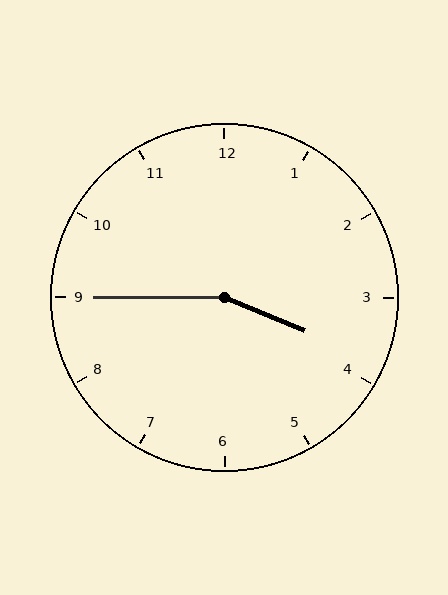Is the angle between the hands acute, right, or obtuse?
It is obtuse.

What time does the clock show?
3:45.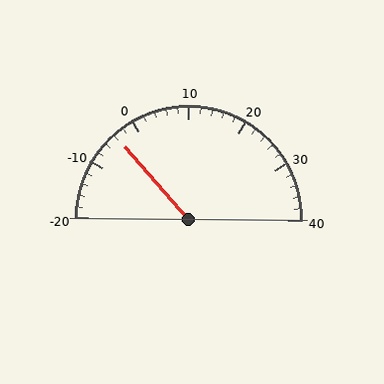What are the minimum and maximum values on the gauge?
The gauge ranges from -20 to 40.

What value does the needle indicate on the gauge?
The needle indicates approximately -4.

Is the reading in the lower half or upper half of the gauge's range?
The reading is in the lower half of the range (-20 to 40).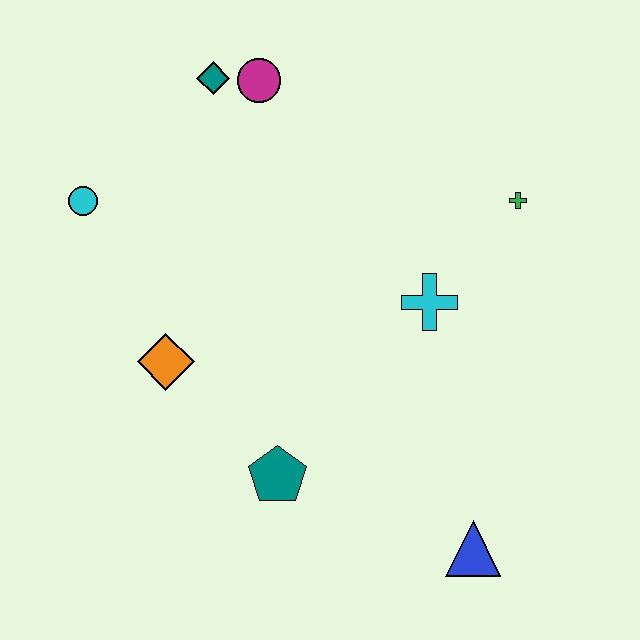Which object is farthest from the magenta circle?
The blue triangle is farthest from the magenta circle.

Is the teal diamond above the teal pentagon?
Yes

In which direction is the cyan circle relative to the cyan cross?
The cyan circle is to the left of the cyan cross.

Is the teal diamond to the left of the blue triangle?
Yes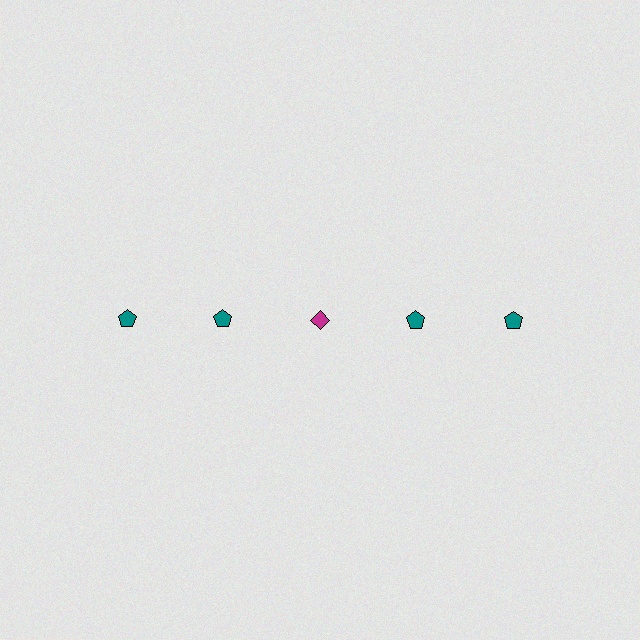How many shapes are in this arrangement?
There are 5 shapes arranged in a grid pattern.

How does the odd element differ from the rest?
It differs in both color (magenta instead of teal) and shape (diamond instead of pentagon).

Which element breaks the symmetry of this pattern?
The magenta diamond in the top row, center column breaks the symmetry. All other shapes are teal pentagons.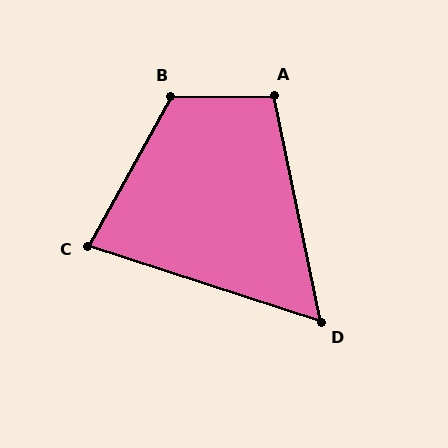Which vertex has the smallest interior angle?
D, at approximately 60 degrees.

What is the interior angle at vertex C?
Approximately 79 degrees (acute).